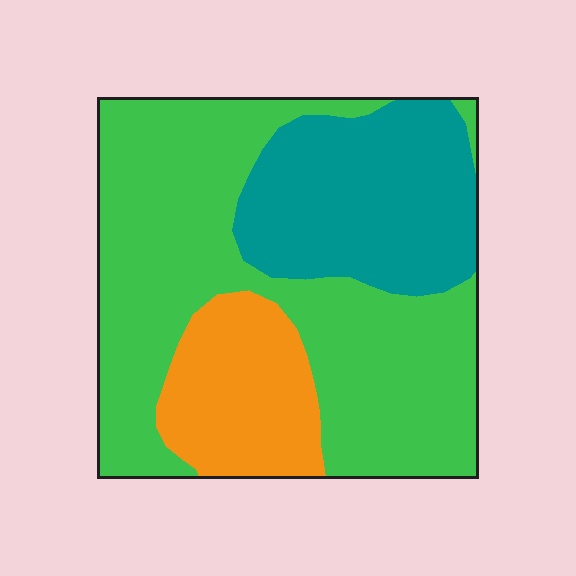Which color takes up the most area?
Green, at roughly 55%.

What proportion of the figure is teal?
Teal takes up about one quarter (1/4) of the figure.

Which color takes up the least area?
Orange, at roughly 15%.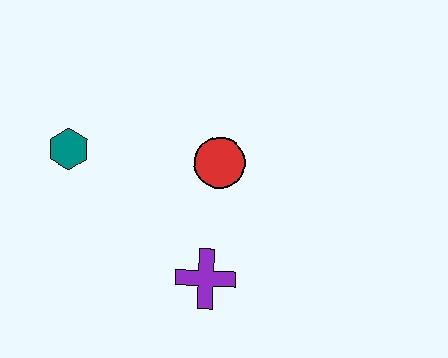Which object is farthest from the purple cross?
The teal hexagon is farthest from the purple cross.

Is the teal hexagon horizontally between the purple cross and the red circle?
No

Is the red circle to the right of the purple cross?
Yes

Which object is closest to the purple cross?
The red circle is closest to the purple cross.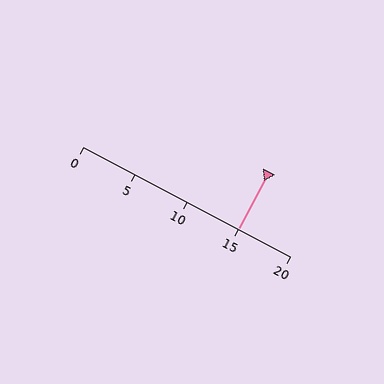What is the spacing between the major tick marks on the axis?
The major ticks are spaced 5 apart.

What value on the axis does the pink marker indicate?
The marker indicates approximately 15.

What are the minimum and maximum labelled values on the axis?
The axis runs from 0 to 20.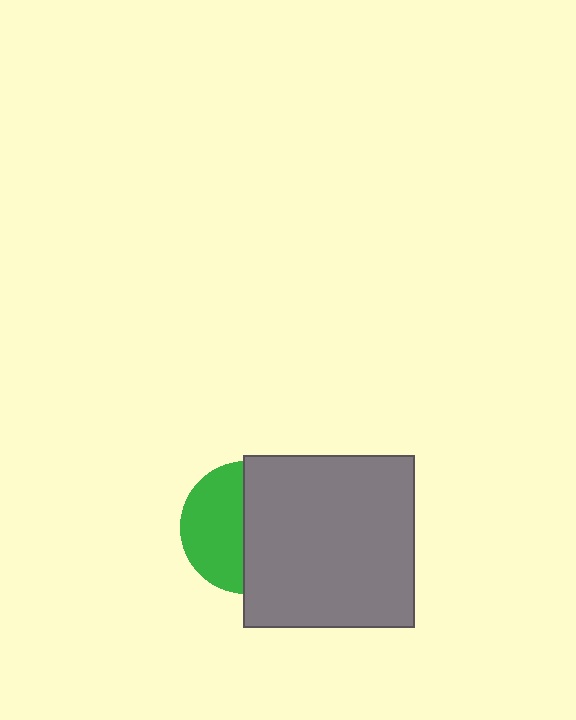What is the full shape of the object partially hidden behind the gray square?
The partially hidden object is a green circle.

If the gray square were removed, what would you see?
You would see the complete green circle.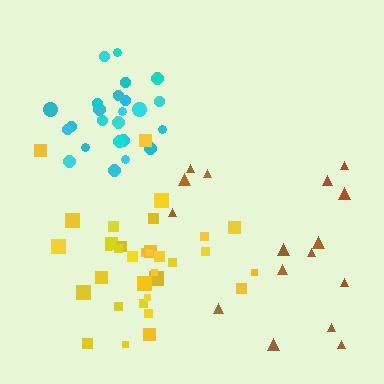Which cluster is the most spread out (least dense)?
Brown.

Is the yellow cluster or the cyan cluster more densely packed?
Cyan.